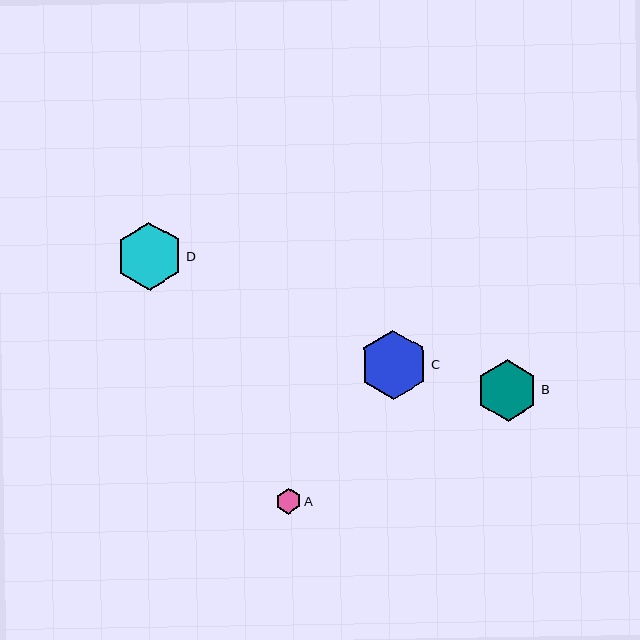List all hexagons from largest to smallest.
From largest to smallest: C, D, B, A.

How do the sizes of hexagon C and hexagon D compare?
Hexagon C and hexagon D are approximately the same size.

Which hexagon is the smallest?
Hexagon A is the smallest with a size of approximately 25 pixels.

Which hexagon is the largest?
Hexagon C is the largest with a size of approximately 68 pixels.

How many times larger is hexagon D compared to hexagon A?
Hexagon D is approximately 2.6 times the size of hexagon A.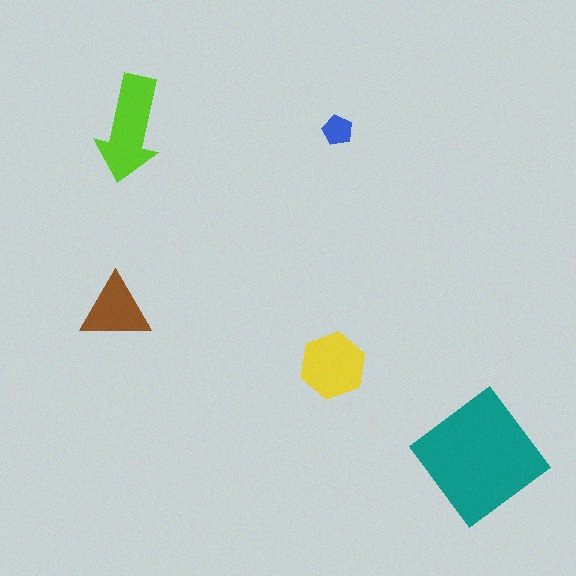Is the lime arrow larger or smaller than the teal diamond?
Smaller.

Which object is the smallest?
The blue pentagon.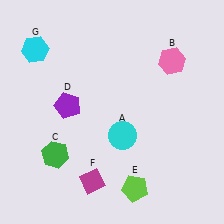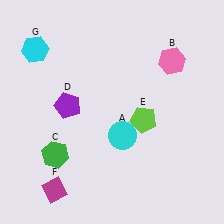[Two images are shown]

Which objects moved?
The objects that moved are: the lime pentagon (E), the magenta diamond (F).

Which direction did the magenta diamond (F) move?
The magenta diamond (F) moved left.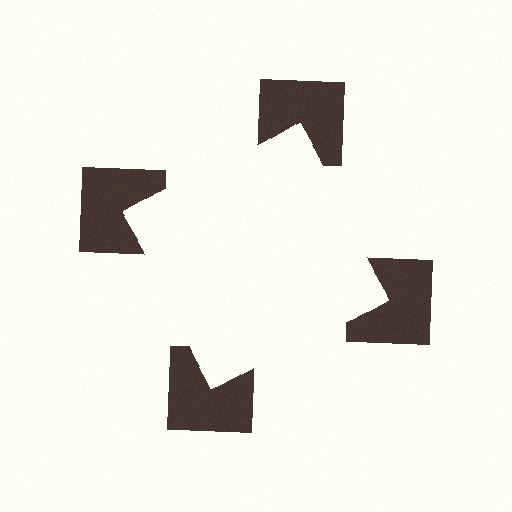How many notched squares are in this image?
There are 4 — one at each vertex of the illusory square.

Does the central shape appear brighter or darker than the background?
It typically appears slightly brighter than the background, even though no actual brightness change is drawn.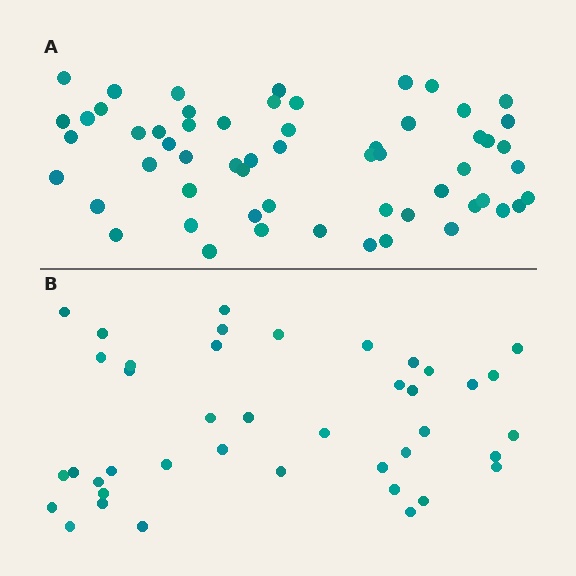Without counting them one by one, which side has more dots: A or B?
Region A (the top region) has more dots.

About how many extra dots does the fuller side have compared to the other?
Region A has approximately 15 more dots than region B.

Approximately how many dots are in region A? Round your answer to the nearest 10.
About 60 dots. (The exact count is 58, which rounds to 60.)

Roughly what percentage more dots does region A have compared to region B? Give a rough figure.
About 40% more.